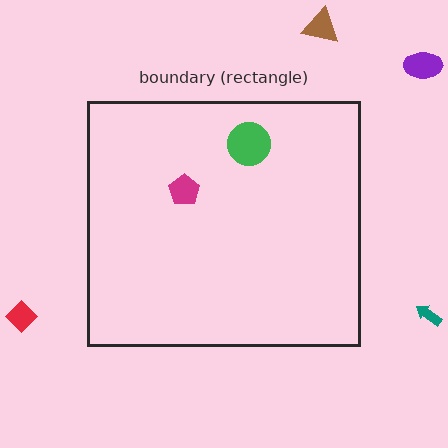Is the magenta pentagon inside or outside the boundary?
Inside.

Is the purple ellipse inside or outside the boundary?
Outside.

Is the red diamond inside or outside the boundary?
Outside.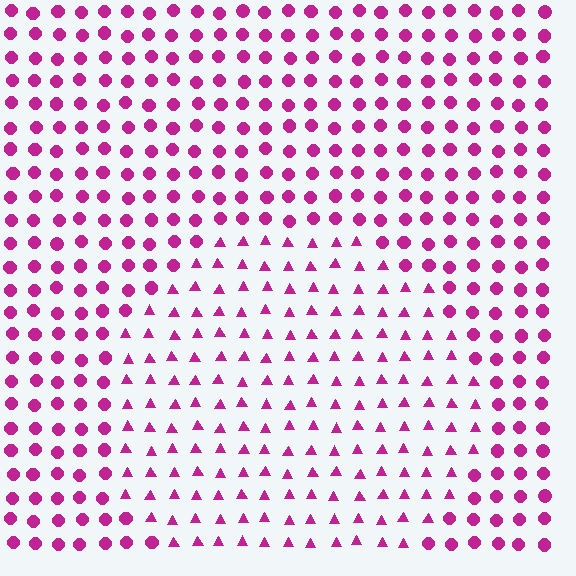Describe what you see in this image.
The image is filled with small magenta elements arranged in a uniform grid. A circle-shaped region contains triangles, while the surrounding area contains circles. The boundary is defined purely by the change in element shape.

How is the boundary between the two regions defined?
The boundary is defined by a change in element shape: triangles inside vs. circles outside. All elements share the same color and spacing.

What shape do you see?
I see a circle.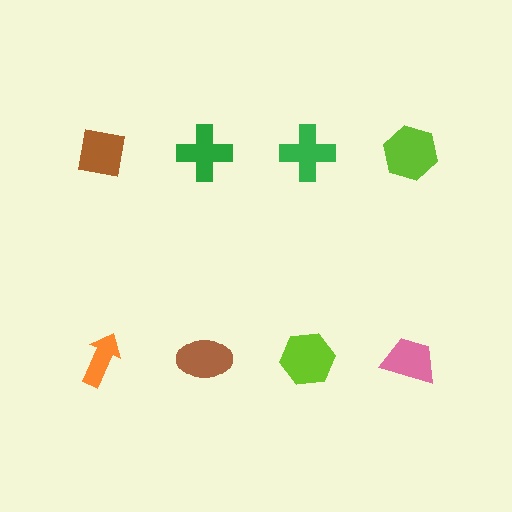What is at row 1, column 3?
A green cross.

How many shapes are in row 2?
4 shapes.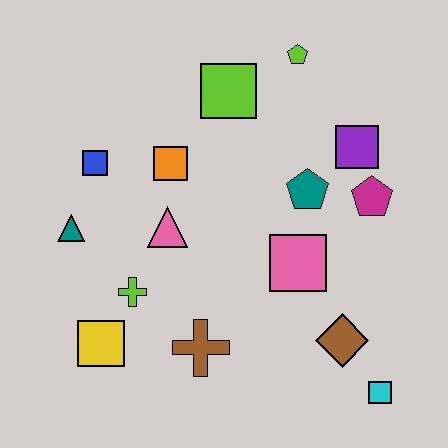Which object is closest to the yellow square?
The lime cross is closest to the yellow square.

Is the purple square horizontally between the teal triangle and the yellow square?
No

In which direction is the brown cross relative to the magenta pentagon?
The brown cross is to the left of the magenta pentagon.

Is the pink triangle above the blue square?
No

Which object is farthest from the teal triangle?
The cyan square is farthest from the teal triangle.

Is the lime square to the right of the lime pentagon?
No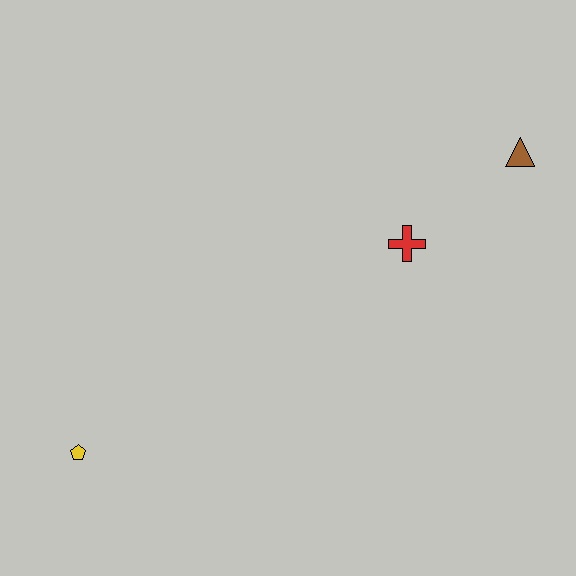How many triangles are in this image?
There is 1 triangle.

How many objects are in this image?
There are 3 objects.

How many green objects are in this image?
There are no green objects.